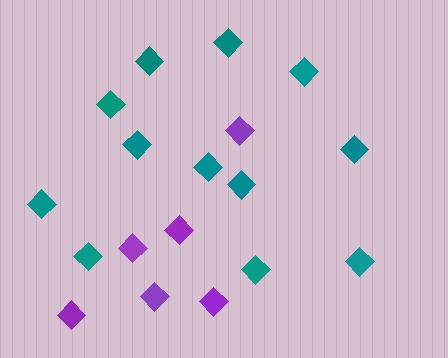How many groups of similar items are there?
There are 2 groups: one group of teal diamonds (12) and one group of purple diamonds (6).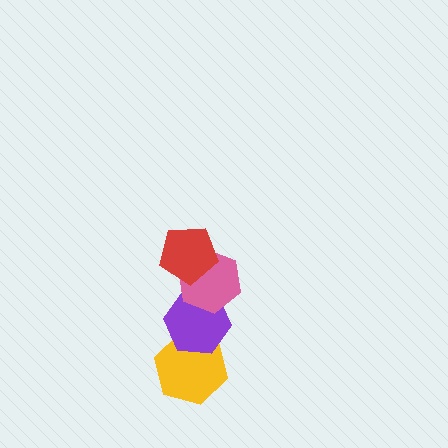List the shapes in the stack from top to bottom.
From top to bottom: the red pentagon, the pink hexagon, the purple hexagon, the yellow hexagon.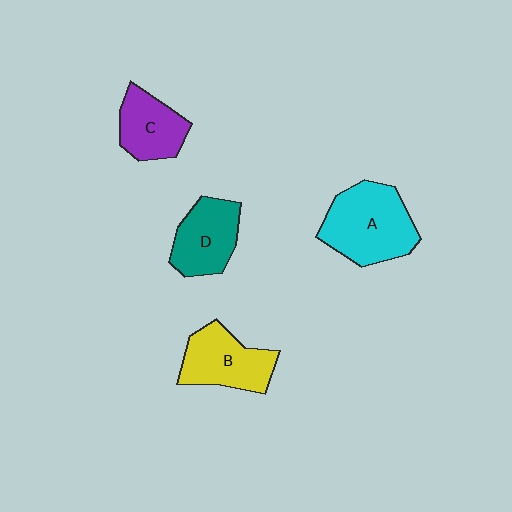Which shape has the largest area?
Shape A (cyan).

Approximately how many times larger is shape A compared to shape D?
Approximately 1.4 times.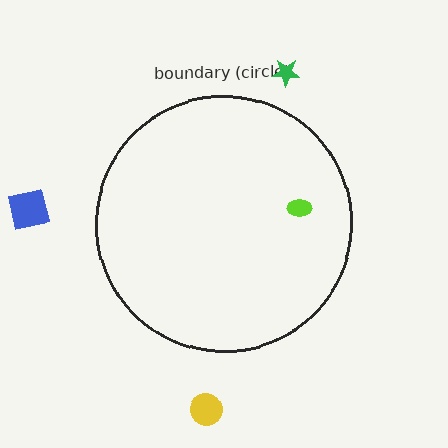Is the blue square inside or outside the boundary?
Outside.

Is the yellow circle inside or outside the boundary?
Outside.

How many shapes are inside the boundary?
1 inside, 3 outside.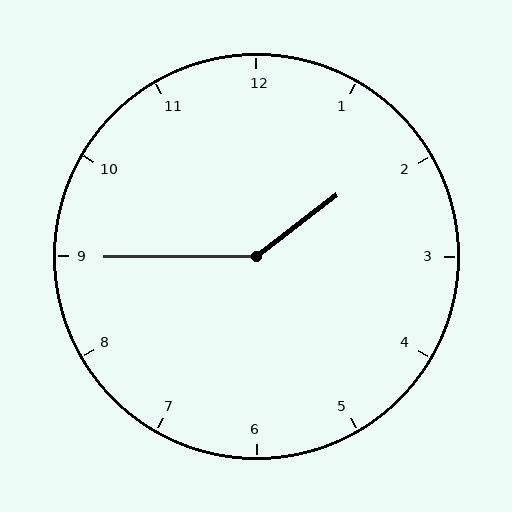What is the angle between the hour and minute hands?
Approximately 142 degrees.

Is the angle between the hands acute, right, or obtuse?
It is obtuse.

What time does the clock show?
1:45.